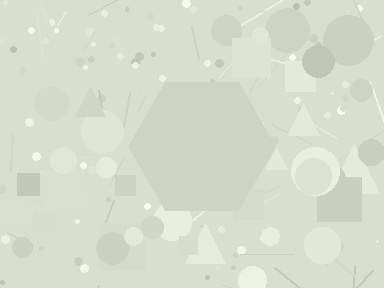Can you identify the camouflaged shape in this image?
The camouflaged shape is a hexagon.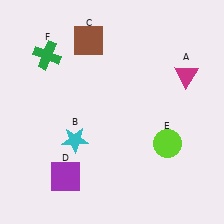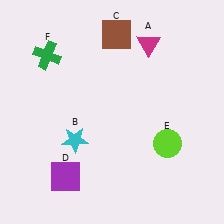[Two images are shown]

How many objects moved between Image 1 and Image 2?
2 objects moved between the two images.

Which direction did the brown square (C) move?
The brown square (C) moved right.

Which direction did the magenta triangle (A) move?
The magenta triangle (A) moved left.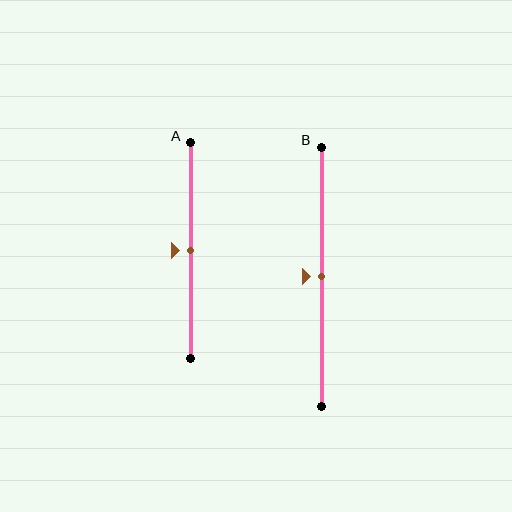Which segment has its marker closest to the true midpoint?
Segment A has its marker closest to the true midpoint.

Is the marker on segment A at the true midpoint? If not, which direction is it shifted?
Yes, the marker on segment A is at the true midpoint.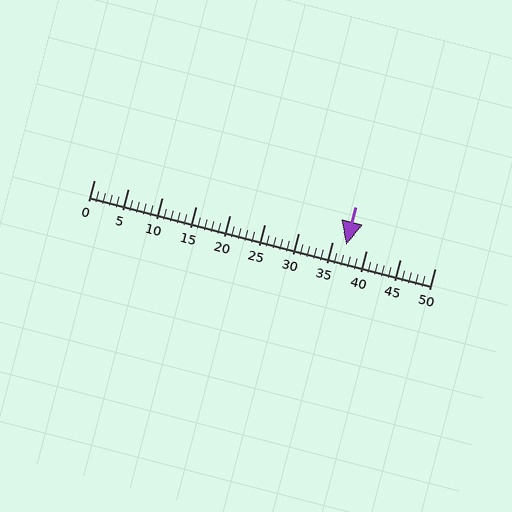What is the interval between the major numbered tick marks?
The major tick marks are spaced 5 units apart.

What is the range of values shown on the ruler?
The ruler shows values from 0 to 50.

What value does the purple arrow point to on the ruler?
The purple arrow points to approximately 37.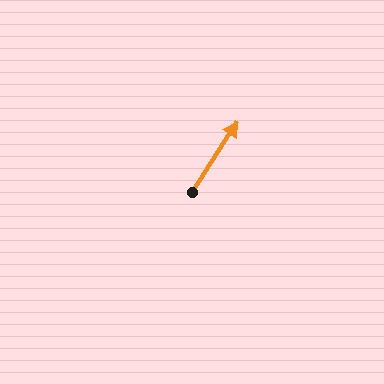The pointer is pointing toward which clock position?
Roughly 1 o'clock.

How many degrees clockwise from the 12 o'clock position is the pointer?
Approximately 33 degrees.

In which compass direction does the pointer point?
Northeast.